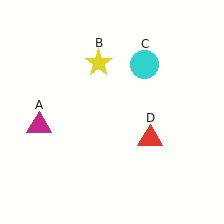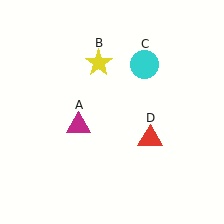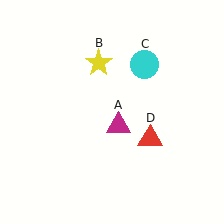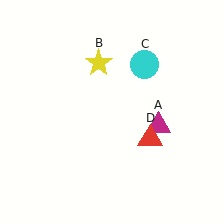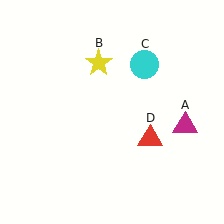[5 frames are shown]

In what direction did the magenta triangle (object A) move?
The magenta triangle (object A) moved right.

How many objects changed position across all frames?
1 object changed position: magenta triangle (object A).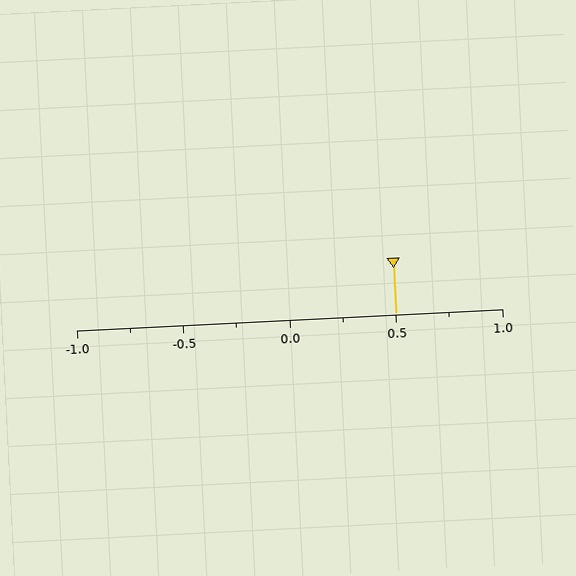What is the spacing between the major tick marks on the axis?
The major ticks are spaced 0.5 apart.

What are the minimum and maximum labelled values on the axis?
The axis runs from -1.0 to 1.0.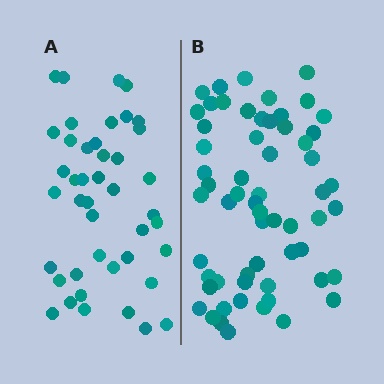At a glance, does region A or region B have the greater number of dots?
Region B (the right region) has more dots.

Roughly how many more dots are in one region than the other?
Region B has approximately 15 more dots than region A.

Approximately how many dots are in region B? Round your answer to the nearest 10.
About 60 dots.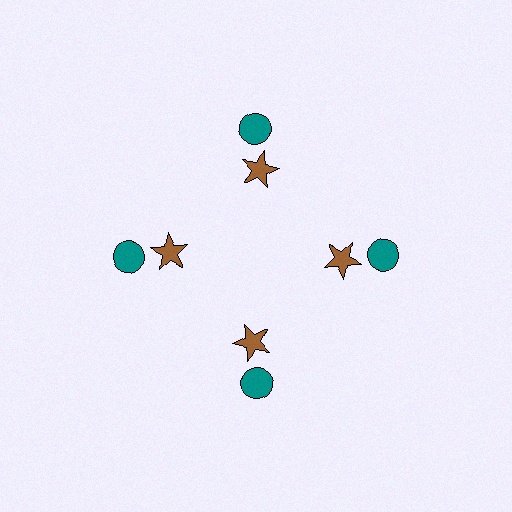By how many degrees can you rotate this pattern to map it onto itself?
The pattern maps onto itself every 90 degrees of rotation.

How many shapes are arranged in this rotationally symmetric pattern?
There are 8 shapes, arranged in 4 groups of 2.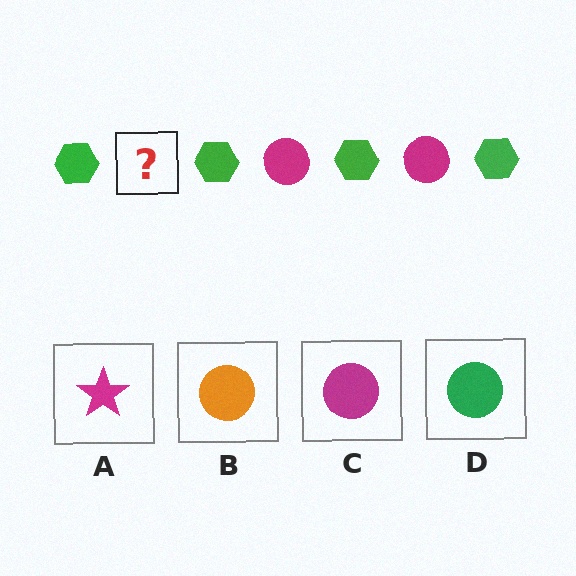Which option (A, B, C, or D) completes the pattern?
C.